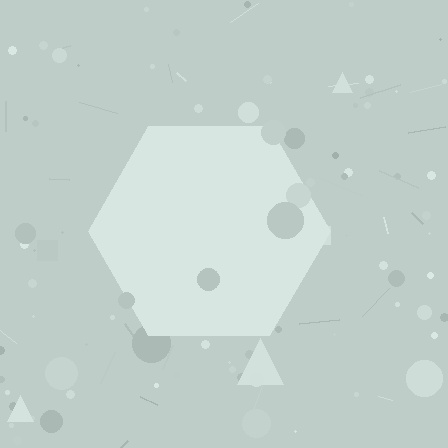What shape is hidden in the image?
A hexagon is hidden in the image.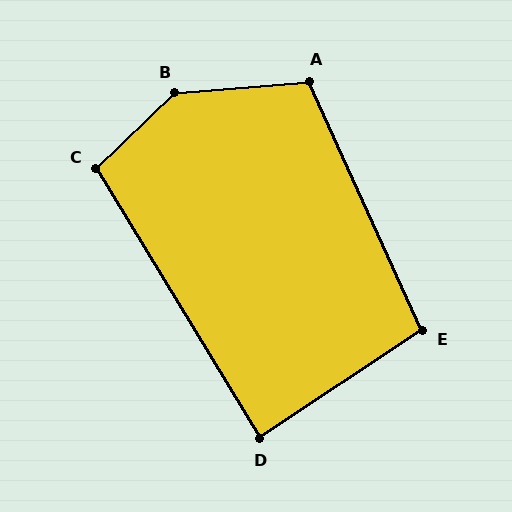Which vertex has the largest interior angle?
B, at approximately 141 degrees.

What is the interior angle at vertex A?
Approximately 110 degrees (obtuse).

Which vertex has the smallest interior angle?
D, at approximately 88 degrees.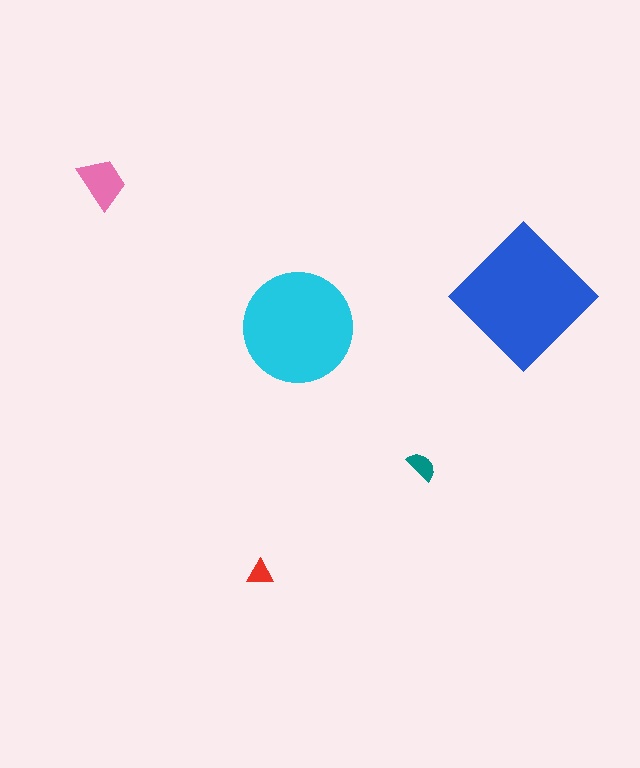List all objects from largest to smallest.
The blue diamond, the cyan circle, the pink trapezoid, the teal semicircle, the red triangle.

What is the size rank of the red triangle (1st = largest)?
5th.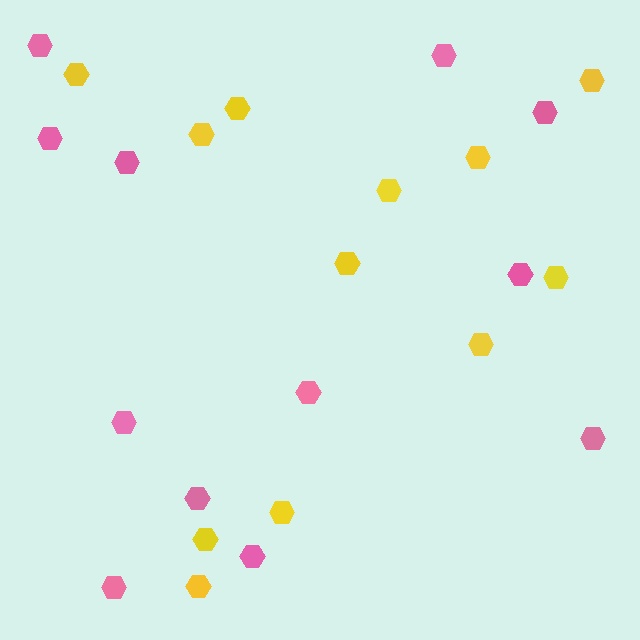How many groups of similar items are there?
There are 2 groups: one group of yellow hexagons (12) and one group of pink hexagons (12).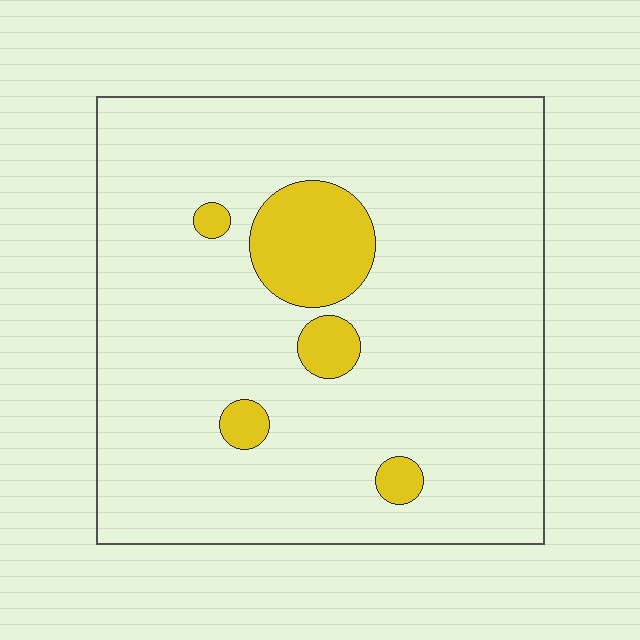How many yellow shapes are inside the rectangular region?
5.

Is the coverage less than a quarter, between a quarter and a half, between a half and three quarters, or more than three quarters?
Less than a quarter.